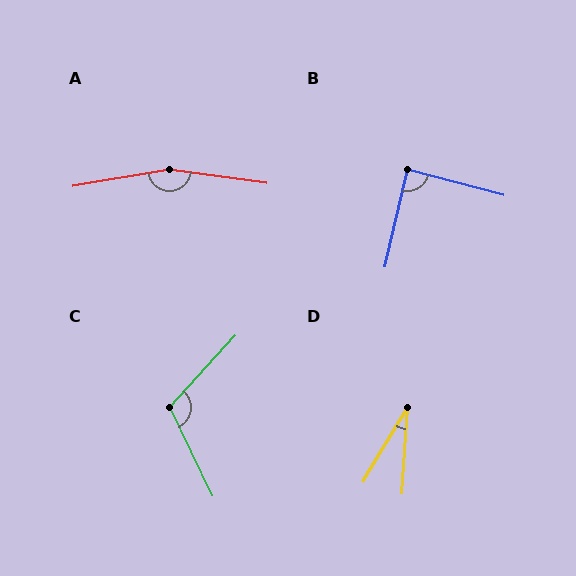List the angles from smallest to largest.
D (27°), B (88°), C (112°), A (163°).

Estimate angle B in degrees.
Approximately 88 degrees.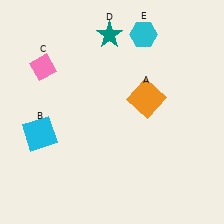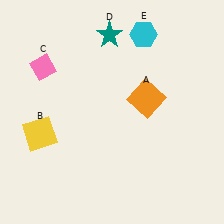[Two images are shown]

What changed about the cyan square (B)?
In Image 1, B is cyan. In Image 2, it changed to yellow.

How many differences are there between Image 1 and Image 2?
There is 1 difference between the two images.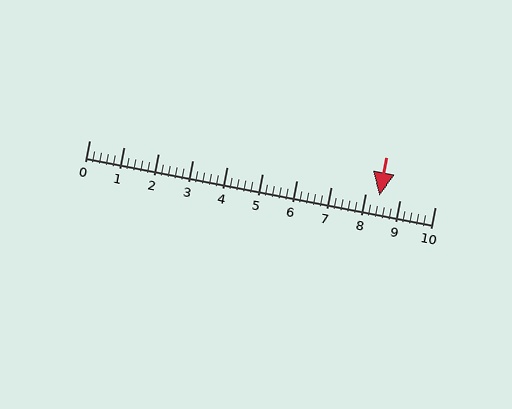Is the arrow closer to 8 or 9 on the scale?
The arrow is closer to 8.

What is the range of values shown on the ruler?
The ruler shows values from 0 to 10.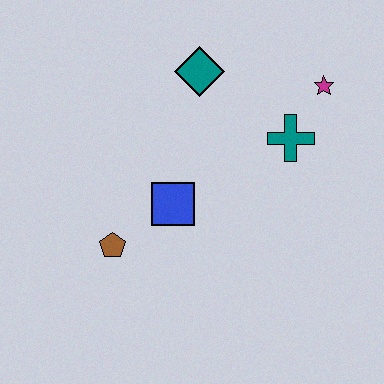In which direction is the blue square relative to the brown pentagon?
The blue square is to the right of the brown pentagon.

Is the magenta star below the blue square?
No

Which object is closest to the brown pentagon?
The blue square is closest to the brown pentagon.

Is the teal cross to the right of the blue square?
Yes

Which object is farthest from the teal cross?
The brown pentagon is farthest from the teal cross.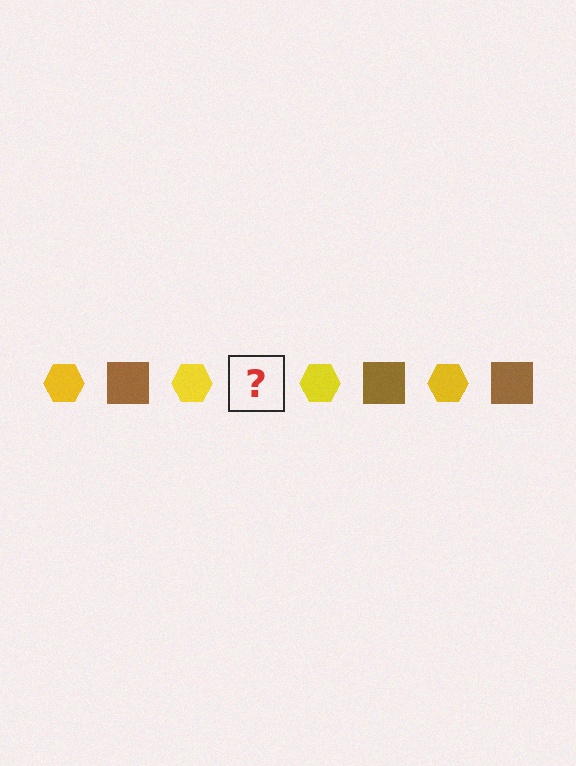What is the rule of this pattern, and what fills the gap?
The rule is that the pattern alternates between yellow hexagon and brown square. The gap should be filled with a brown square.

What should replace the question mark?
The question mark should be replaced with a brown square.